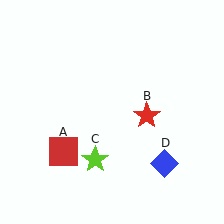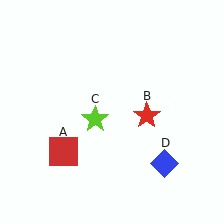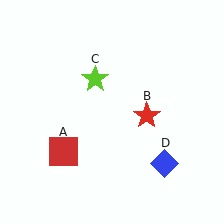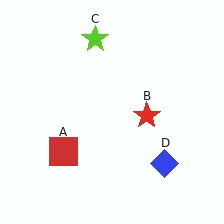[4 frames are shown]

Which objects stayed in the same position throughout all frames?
Red square (object A) and red star (object B) and blue diamond (object D) remained stationary.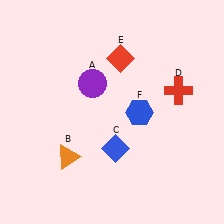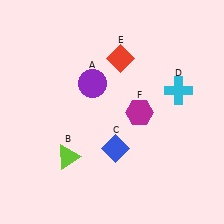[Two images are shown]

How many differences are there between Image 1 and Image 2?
There are 3 differences between the two images.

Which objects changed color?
B changed from orange to lime. D changed from red to cyan. F changed from blue to magenta.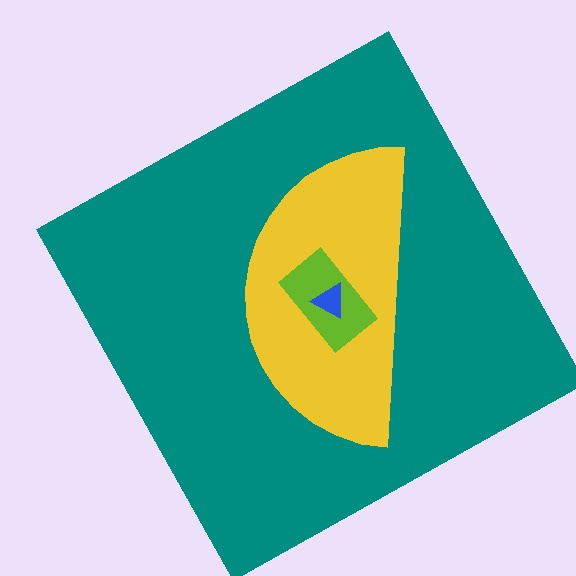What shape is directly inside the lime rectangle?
The blue triangle.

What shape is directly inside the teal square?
The yellow semicircle.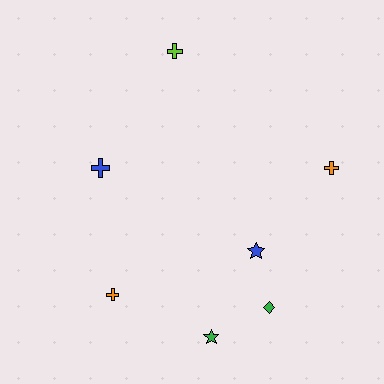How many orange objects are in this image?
There are 2 orange objects.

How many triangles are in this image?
There are no triangles.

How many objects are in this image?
There are 7 objects.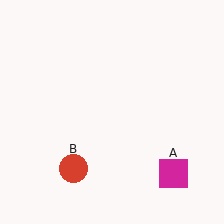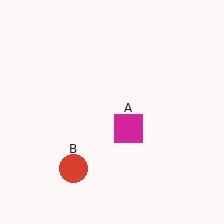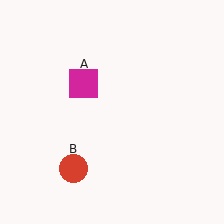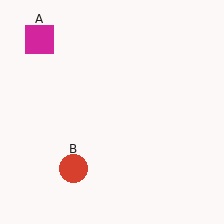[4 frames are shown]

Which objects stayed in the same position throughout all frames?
Red circle (object B) remained stationary.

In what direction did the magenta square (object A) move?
The magenta square (object A) moved up and to the left.